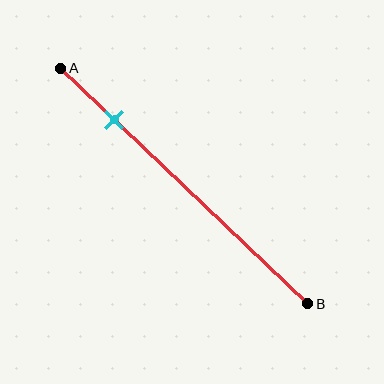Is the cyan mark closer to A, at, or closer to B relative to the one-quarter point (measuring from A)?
The cyan mark is closer to point A than the one-quarter point of segment AB.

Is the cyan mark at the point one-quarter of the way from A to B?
No, the mark is at about 20% from A, not at the 25% one-quarter point.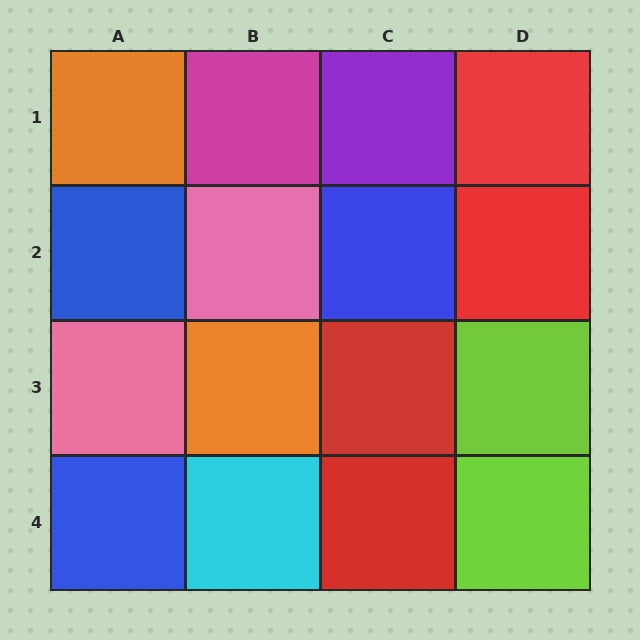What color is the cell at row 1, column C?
Purple.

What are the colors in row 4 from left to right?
Blue, cyan, red, lime.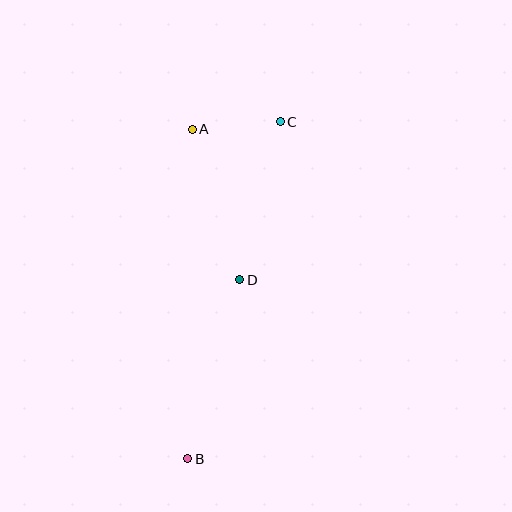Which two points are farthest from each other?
Points B and C are farthest from each other.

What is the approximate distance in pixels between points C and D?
The distance between C and D is approximately 163 pixels.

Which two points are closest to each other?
Points A and C are closest to each other.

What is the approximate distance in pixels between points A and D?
The distance between A and D is approximately 158 pixels.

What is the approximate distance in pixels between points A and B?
The distance between A and B is approximately 330 pixels.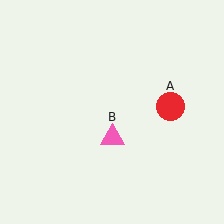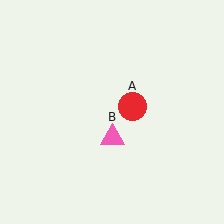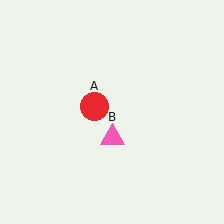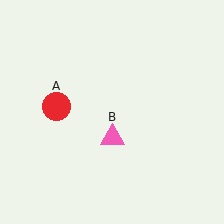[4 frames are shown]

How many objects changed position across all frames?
1 object changed position: red circle (object A).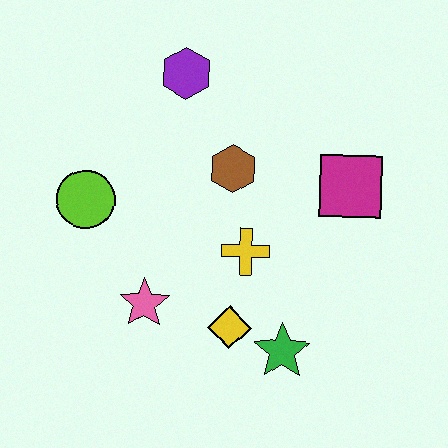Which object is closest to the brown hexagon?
The yellow cross is closest to the brown hexagon.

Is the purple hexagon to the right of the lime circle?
Yes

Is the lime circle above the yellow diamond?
Yes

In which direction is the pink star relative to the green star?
The pink star is to the left of the green star.